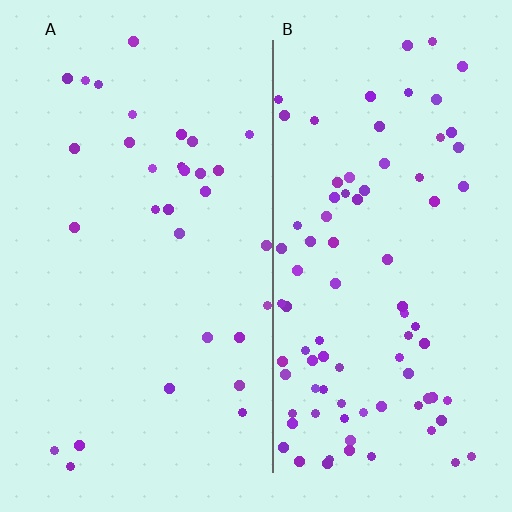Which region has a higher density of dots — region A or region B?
B (the right).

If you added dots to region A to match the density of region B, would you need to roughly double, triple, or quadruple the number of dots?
Approximately triple.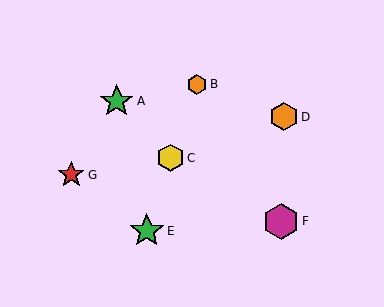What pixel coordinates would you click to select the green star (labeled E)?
Click at (147, 231) to select the green star E.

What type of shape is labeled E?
Shape E is a green star.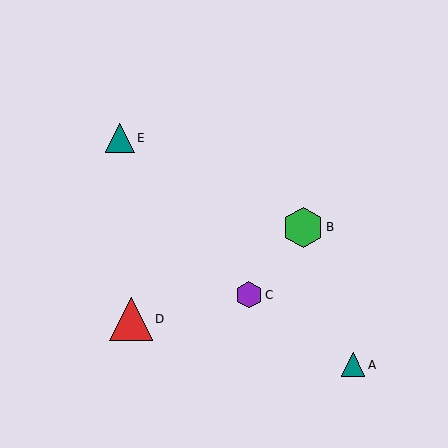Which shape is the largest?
The red triangle (labeled D) is the largest.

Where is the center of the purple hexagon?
The center of the purple hexagon is at (249, 295).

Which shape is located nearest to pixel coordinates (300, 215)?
The green hexagon (labeled B) at (303, 227) is nearest to that location.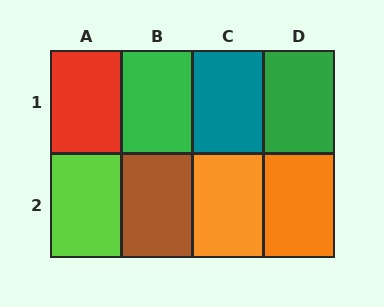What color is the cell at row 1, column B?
Green.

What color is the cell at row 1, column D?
Green.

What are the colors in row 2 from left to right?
Lime, brown, orange, orange.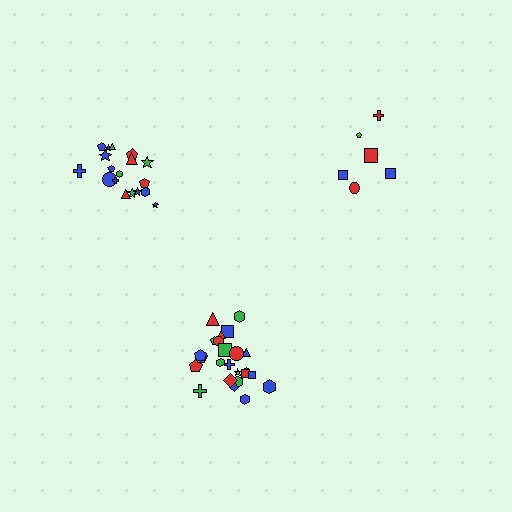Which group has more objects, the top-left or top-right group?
The top-left group.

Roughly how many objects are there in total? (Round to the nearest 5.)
Roughly 50 objects in total.